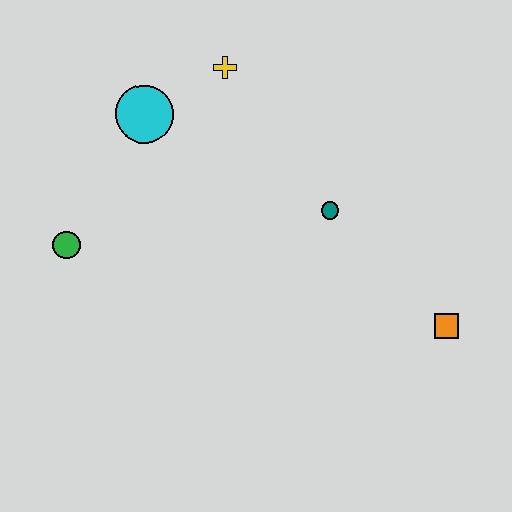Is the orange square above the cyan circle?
No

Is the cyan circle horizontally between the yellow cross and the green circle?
Yes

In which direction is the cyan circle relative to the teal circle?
The cyan circle is to the left of the teal circle.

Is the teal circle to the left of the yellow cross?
No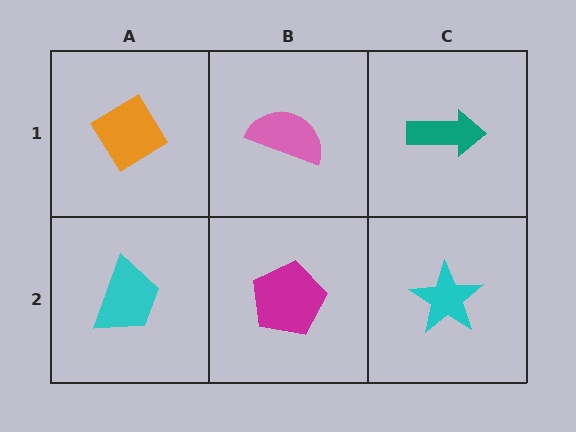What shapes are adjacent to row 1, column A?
A cyan trapezoid (row 2, column A), a pink semicircle (row 1, column B).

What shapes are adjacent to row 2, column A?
An orange diamond (row 1, column A), a magenta pentagon (row 2, column B).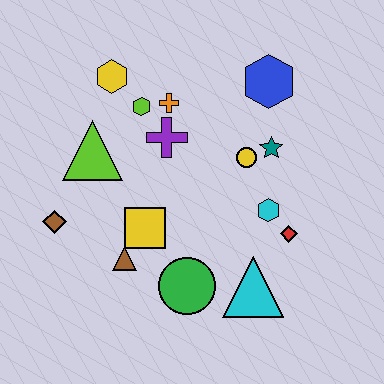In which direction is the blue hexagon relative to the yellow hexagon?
The blue hexagon is to the right of the yellow hexagon.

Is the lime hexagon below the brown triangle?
No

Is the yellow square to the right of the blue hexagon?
No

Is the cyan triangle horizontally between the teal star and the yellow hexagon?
Yes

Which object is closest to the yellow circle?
The teal star is closest to the yellow circle.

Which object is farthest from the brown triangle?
The blue hexagon is farthest from the brown triangle.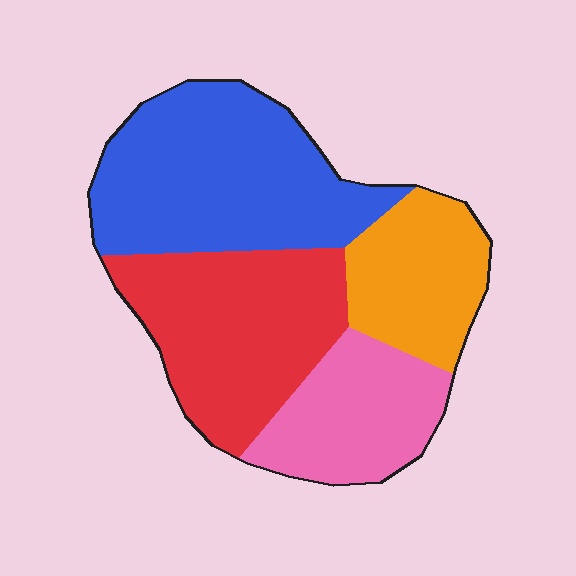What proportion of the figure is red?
Red covers about 30% of the figure.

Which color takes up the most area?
Blue, at roughly 35%.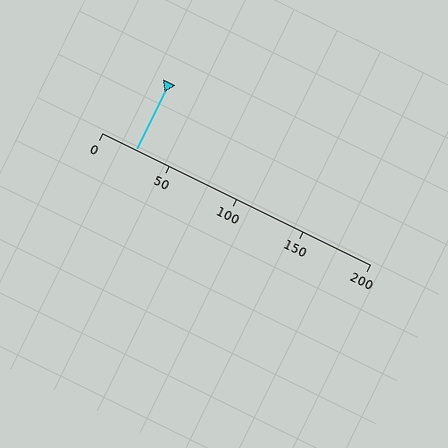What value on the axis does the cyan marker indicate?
The marker indicates approximately 25.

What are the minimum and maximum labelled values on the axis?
The axis runs from 0 to 200.